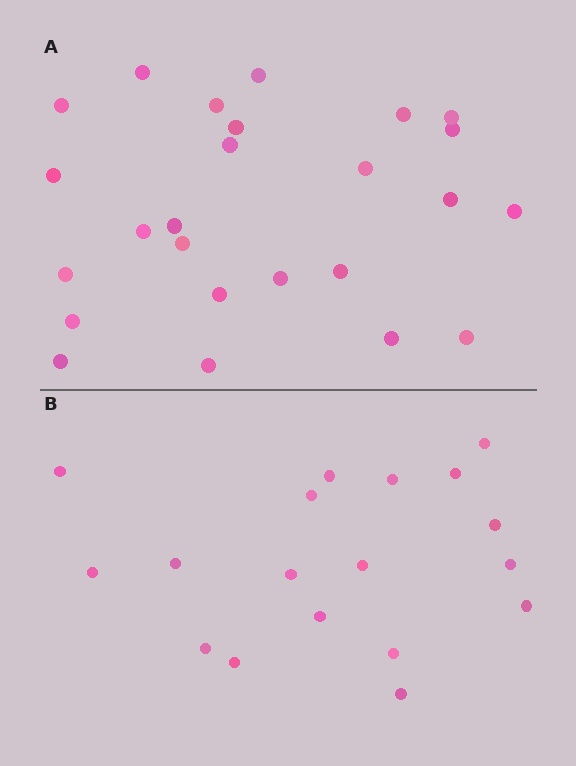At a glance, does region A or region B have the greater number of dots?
Region A (the top region) has more dots.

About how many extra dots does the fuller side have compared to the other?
Region A has roughly 8 or so more dots than region B.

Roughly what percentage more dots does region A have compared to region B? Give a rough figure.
About 40% more.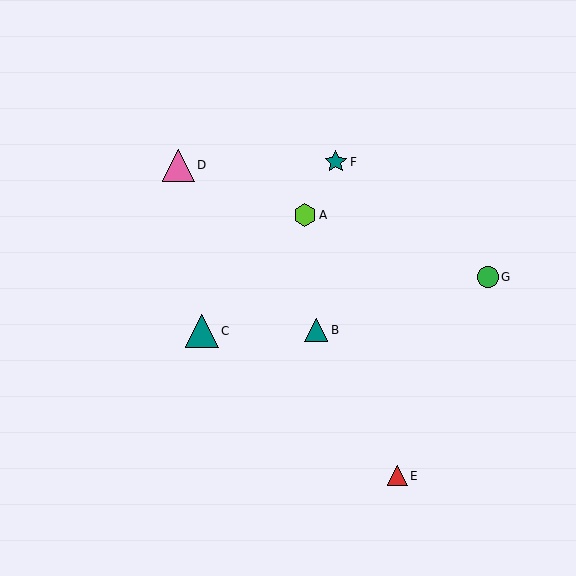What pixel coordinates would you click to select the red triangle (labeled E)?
Click at (397, 476) to select the red triangle E.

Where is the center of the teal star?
The center of the teal star is at (336, 162).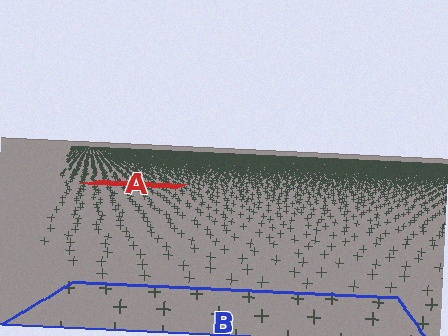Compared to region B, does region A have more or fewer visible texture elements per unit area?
Region A has more texture elements per unit area — they are packed more densely because it is farther away.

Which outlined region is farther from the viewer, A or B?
Region A is farther from the viewer — the texture elements inside it appear smaller and more densely packed.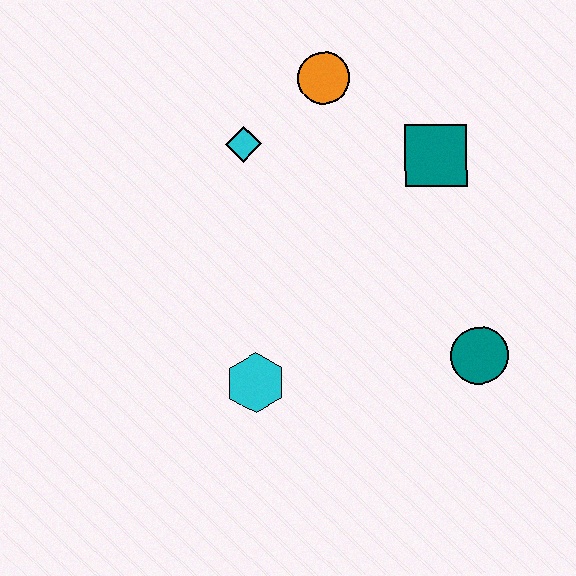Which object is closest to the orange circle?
The cyan diamond is closest to the orange circle.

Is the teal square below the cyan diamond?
Yes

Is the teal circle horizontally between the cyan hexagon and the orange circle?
No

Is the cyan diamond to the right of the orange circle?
No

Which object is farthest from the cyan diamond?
The teal circle is farthest from the cyan diamond.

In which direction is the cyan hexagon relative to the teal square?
The cyan hexagon is below the teal square.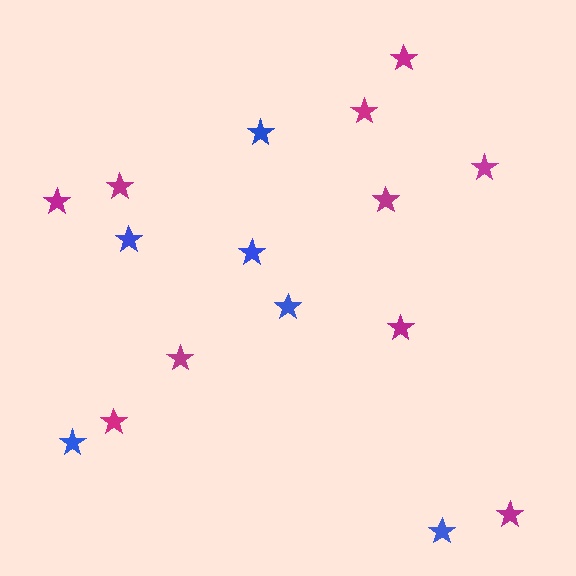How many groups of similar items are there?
There are 2 groups: one group of magenta stars (10) and one group of blue stars (6).